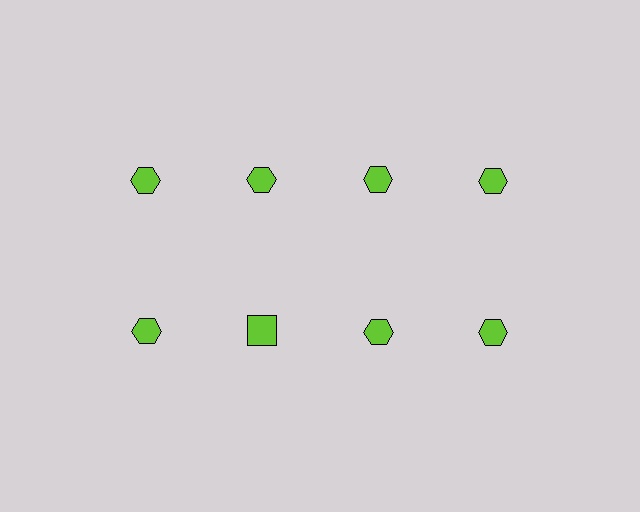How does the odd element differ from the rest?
It has a different shape: square instead of hexagon.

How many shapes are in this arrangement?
There are 8 shapes arranged in a grid pattern.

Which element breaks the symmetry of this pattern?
The lime square in the second row, second from left column breaks the symmetry. All other shapes are lime hexagons.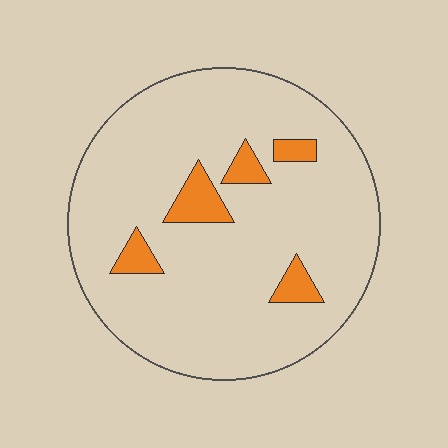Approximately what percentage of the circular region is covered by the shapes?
Approximately 10%.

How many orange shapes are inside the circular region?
5.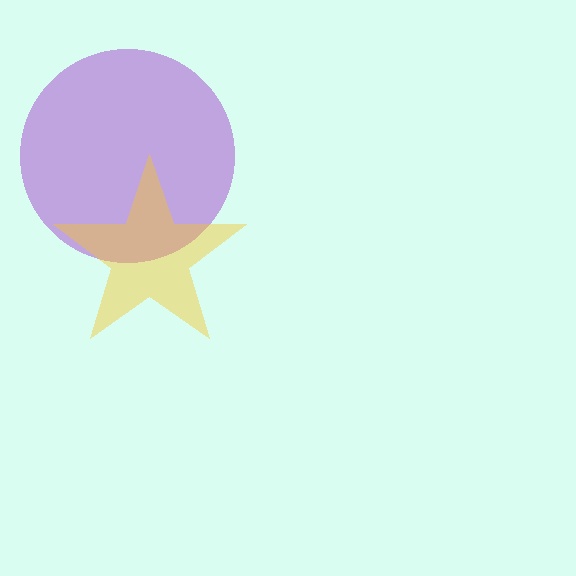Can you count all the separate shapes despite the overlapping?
Yes, there are 2 separate shapes.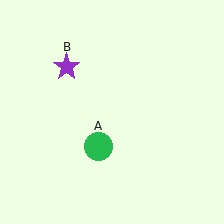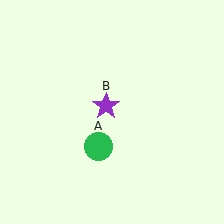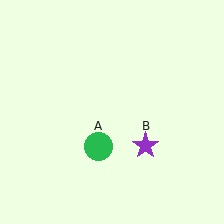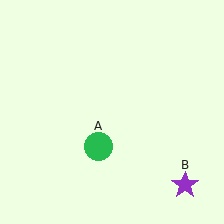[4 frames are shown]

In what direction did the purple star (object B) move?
The purple star (object B) moved down and to the right.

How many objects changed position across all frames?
1 object changed position: purple star (object B).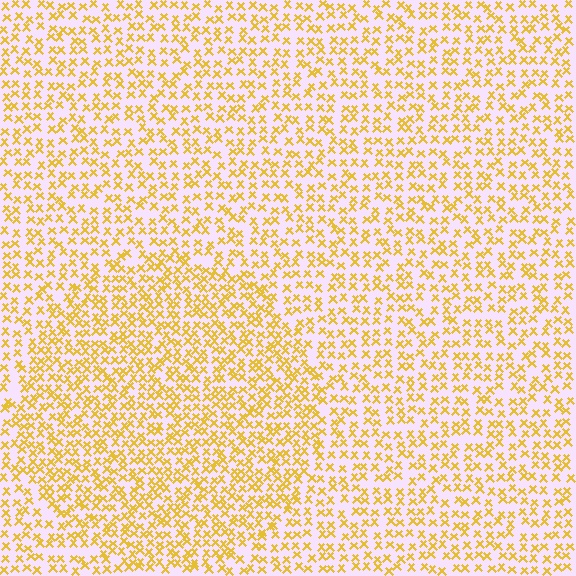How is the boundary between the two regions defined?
The boundary is defined by a change in element density (approximately 1.5x ratio). All elements are the same color, size, and shape.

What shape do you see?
I see a circle.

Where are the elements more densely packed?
The elements are more densely packed inside the circle boundary.